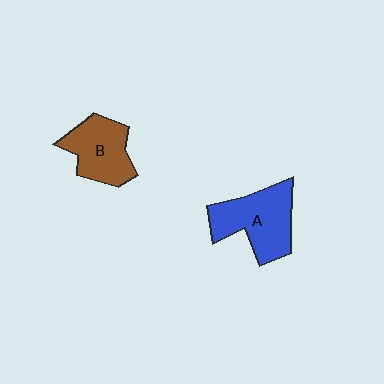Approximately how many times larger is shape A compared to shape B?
Approximately 1.2 times.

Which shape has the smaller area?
Shape B (brown).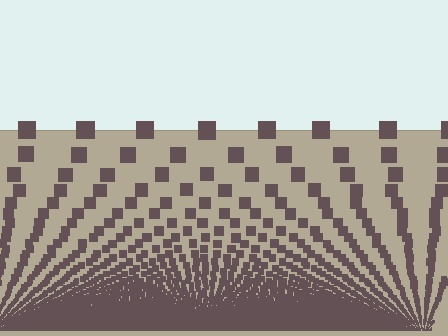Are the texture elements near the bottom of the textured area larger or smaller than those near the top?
Smaller. The gradient is inverted — elements near the bottom are smaller and denser.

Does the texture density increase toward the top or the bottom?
Density increases toward the bottom.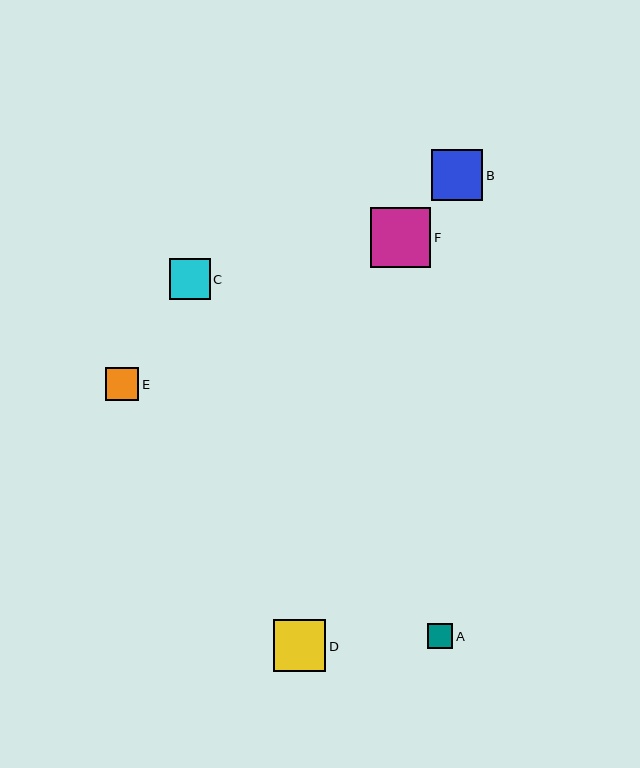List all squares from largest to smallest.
From largest to smallest: F, D, B, C, E, A.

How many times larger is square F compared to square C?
Square F is approximately 1.5 times the size of square C.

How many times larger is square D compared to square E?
Square D is approximately 1.6 times the size of square E.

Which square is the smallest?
Square A is the smallest with a size of approximately 25 pixels.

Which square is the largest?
Square F is the largest with a size of approximately 60 pixels.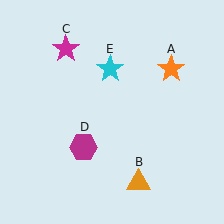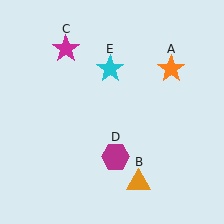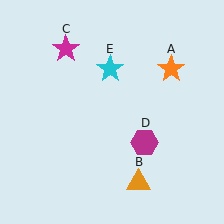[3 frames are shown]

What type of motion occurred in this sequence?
The magenta hexagon (object D) rotated counterclockwise around the center of the scene.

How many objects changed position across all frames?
1 object changed position: magenta hexagon (object D).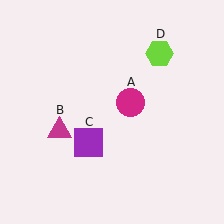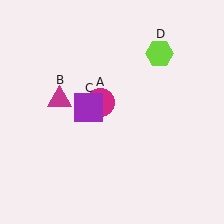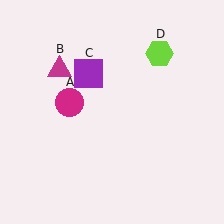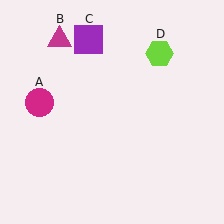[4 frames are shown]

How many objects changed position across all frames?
3 objects changed position: magenta circle (object A), magenta triangle (object B), purple square (object C).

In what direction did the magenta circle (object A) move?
The magenta circle (object A) moved left.